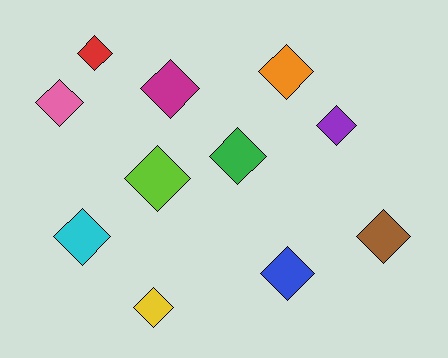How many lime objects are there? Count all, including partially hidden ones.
There is 1 lime object.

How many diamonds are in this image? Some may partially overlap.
There are 11 diamonds.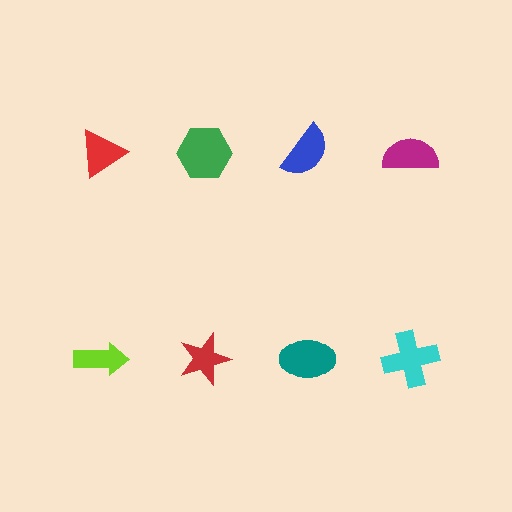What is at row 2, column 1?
A lime arrow.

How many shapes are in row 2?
4 shapes.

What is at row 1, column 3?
A blue semicircle.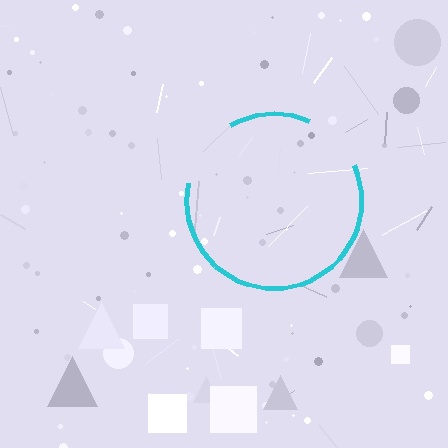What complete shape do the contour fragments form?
The contour fragments form a circle.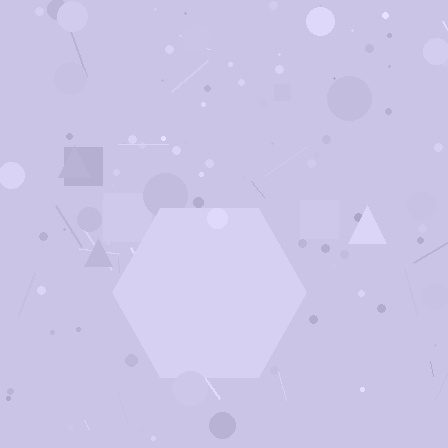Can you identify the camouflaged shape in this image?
The camouflaged shape is a hexagon.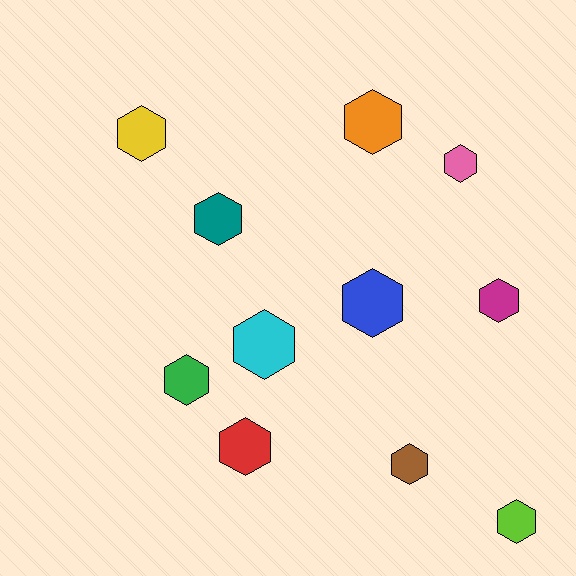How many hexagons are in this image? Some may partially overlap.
There are 11 hexagons.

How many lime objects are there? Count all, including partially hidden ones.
There is 1 lime object.